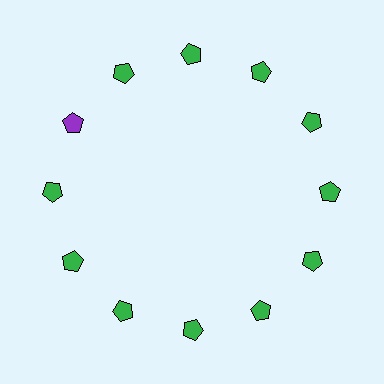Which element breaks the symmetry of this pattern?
The purple pentagon at roughly the 10 o'clock position breaks the symmetry. All other shapes are green pentagons.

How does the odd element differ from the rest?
It has a different color: purple instead of green.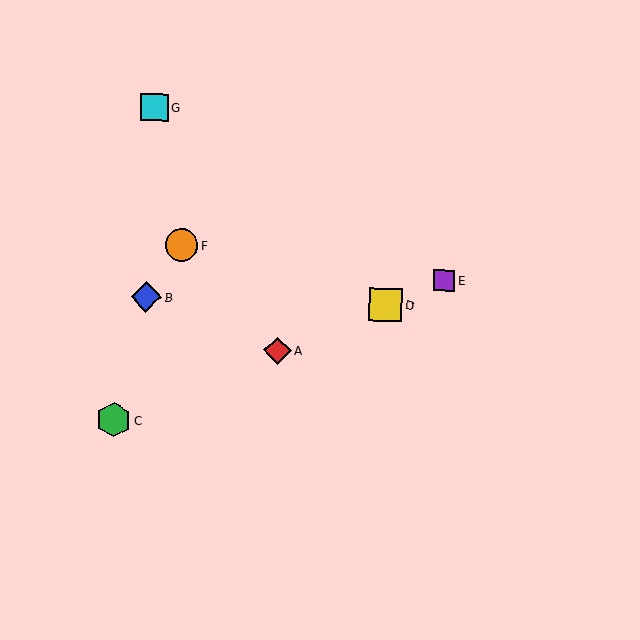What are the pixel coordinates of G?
Object G is at (154, 107).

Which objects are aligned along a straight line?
Objects A, C, D, E are aligned along a straight line.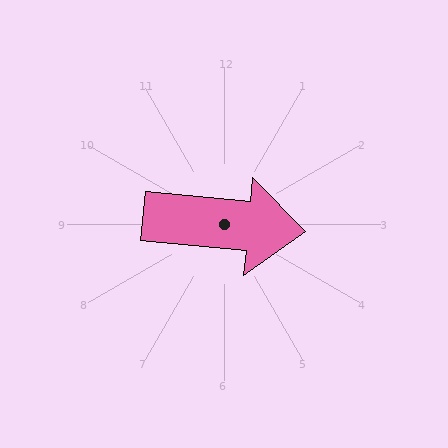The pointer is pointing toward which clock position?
Roughly 3 o'clock.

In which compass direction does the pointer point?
East.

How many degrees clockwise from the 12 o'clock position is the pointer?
Approximately 95 degrees.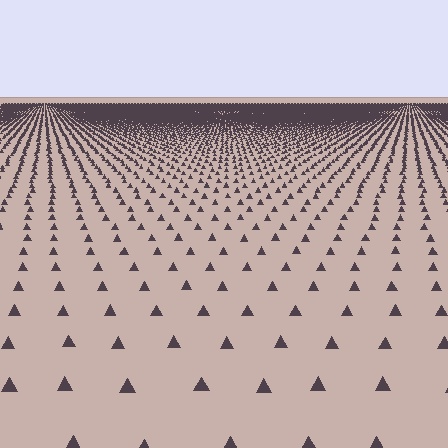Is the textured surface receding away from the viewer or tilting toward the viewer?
The surface is receding away from the viewer. Texture elements get smaller and denser toward the top.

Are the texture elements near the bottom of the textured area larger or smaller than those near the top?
Larger. Near the bottom, elements are closer to the viewer and appear at a bigger on-screen size.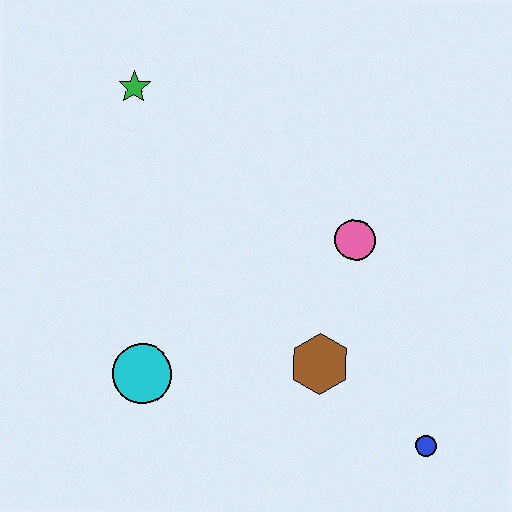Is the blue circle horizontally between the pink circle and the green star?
No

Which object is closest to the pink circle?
The brown hexagon is closest to the pink circle.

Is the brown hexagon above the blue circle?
Yes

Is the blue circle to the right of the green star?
Yes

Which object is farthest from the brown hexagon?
The green star is farthest from the brown hexagon.